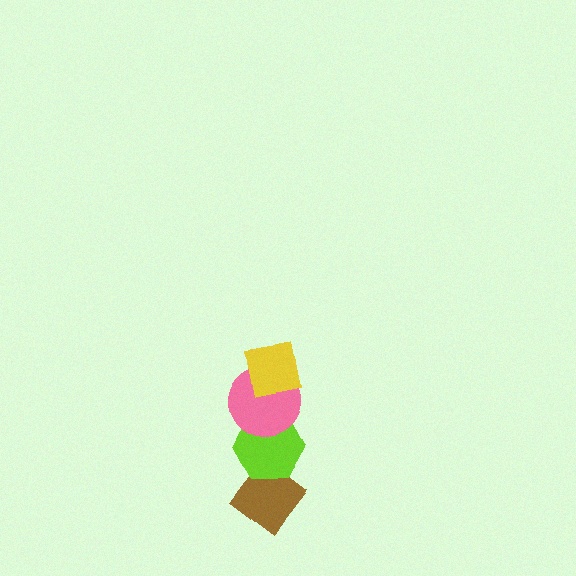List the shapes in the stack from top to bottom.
From top to bottom: the yellow square, the pink circle, the lime hexagon, the brown diamond.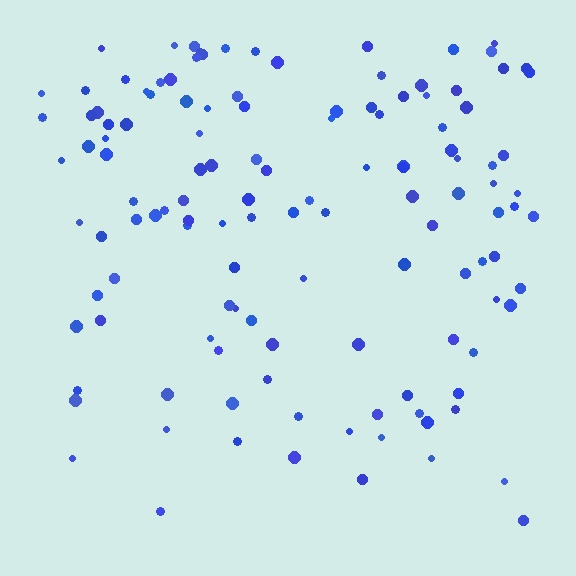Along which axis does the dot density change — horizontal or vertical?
Vertical.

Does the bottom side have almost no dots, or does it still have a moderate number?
Still a moderate number, just noticeably fewer than the top.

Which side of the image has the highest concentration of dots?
The top.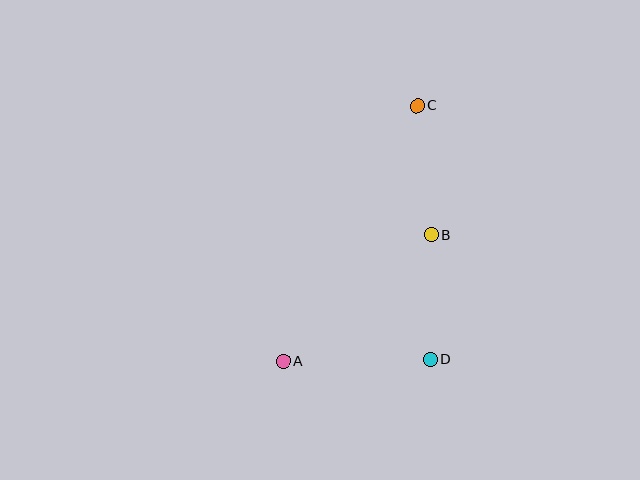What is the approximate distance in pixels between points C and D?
The distance between C and D is approximately 254 pixels.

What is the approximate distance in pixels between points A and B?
The distance between A and B is approximately 194 pixels.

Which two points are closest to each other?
Points B and D are closest to each other.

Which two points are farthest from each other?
Points A and C are farthest from each other.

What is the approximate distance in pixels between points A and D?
The distance between A and D is approximately 147 pixels.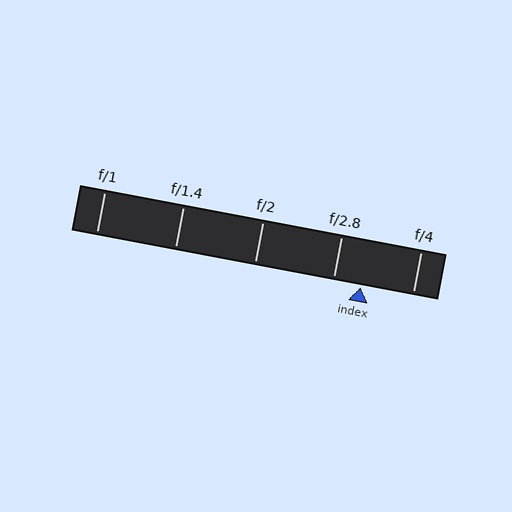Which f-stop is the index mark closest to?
The index mark is closest to f/2.8.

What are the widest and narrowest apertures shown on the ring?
The widest aperture shown is f/1 and the narrowest is f/4.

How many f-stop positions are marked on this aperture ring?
There are 5 f-stop positions marked.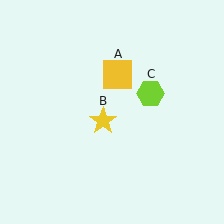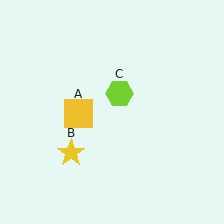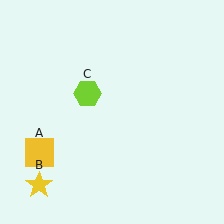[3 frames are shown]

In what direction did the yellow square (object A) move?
The yellow square (object A) moved down and to the left.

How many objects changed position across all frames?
3 objects changed position: yellow square (object A), yellow star (object B), lime hexagon (object C).